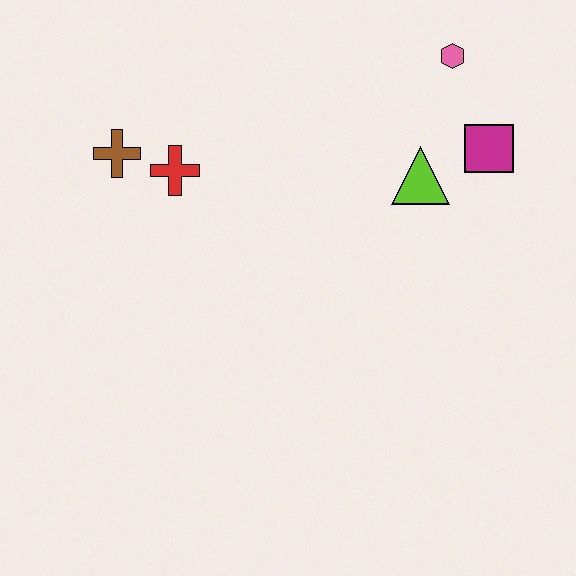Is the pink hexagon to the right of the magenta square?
No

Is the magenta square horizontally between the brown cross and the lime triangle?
No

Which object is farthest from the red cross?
The magenta square is farthest from the red cross.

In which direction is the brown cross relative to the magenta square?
The brown cross is to the left of the magenta square.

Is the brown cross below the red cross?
No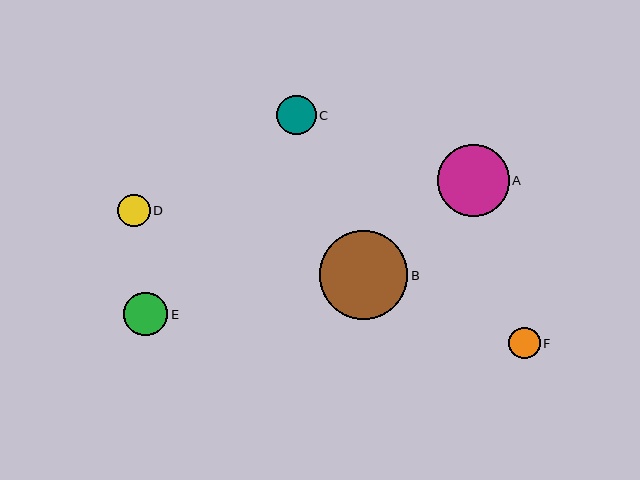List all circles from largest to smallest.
From largest to smallest: B, A, E, C, D, F.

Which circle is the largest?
Circle B is the largest with a size of approximately 88 pixels.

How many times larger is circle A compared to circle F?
Circle A is approximately 2.3 times the size of circle F.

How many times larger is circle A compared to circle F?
Circle A is approximately 2.3 times the size of circle F.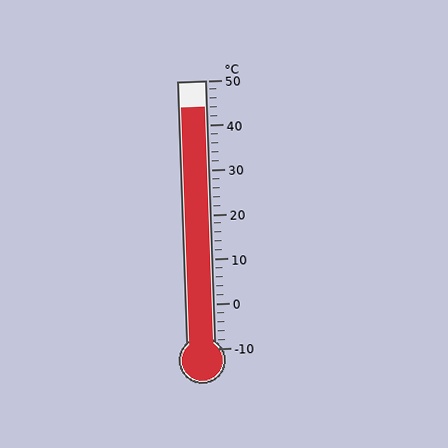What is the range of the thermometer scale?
The thermometer scale ranges from -10°C to 50°C.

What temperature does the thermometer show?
The thermometer shows approximately 44°C.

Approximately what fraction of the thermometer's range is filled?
The thermometer is filled to approximately 90% of its range.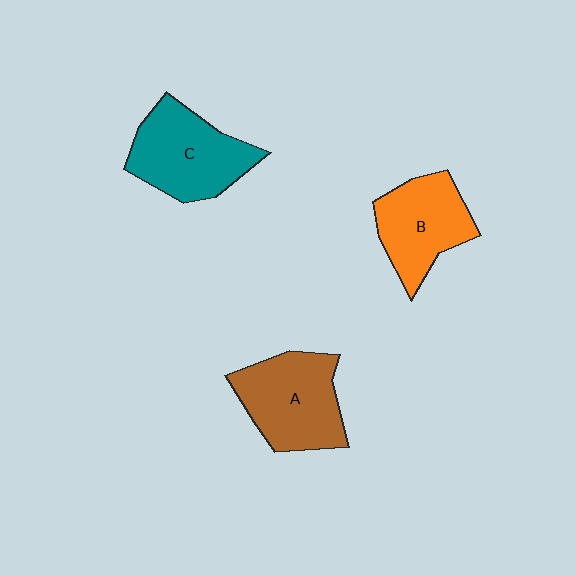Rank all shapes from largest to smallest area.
From largest to smallest: C (teal), A (brown), B (orange).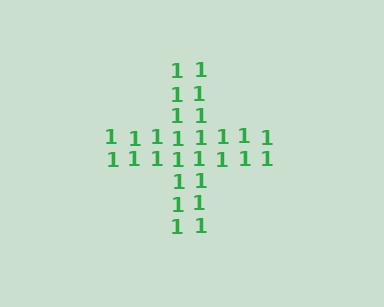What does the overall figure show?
The overall figure shows a cross.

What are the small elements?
The small elements are digit 1's.